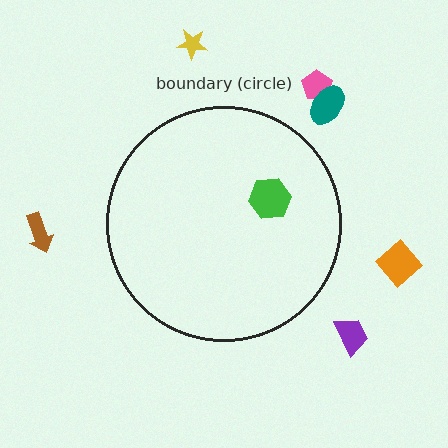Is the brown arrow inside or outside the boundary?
Outside.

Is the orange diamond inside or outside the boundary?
Outside.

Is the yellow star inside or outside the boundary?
Outside.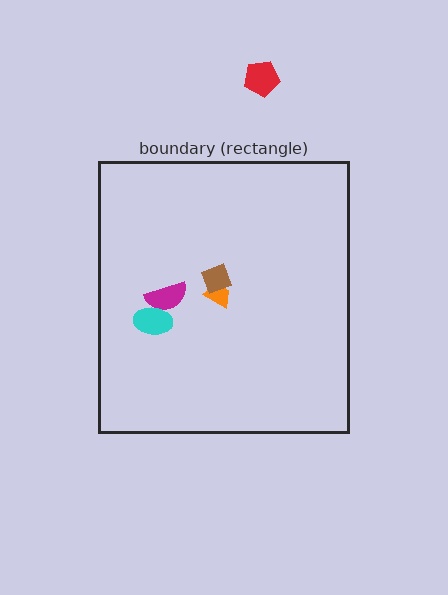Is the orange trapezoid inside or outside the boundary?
Inside.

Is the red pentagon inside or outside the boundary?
Outside.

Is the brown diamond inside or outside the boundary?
Inside.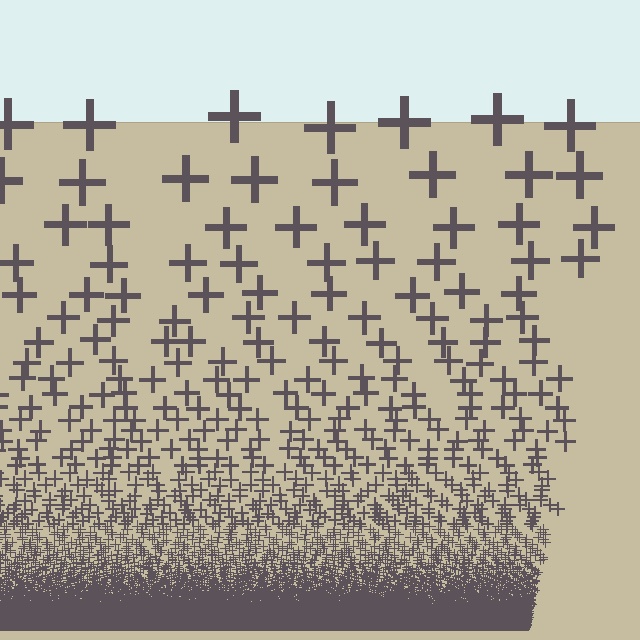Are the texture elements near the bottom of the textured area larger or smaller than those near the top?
Smaller. The gradient is inverted — elements near the bottom are smaller and denser.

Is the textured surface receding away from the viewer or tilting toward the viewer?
The surface appears to tilt toward the viewer. Texture elements get larger and sparser toward the top.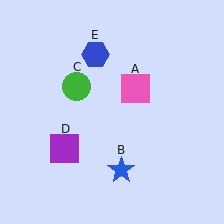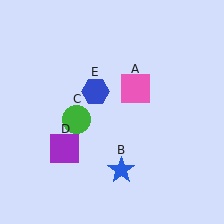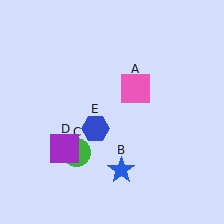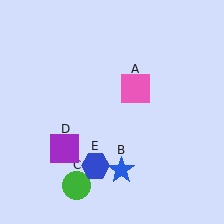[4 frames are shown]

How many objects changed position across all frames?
2 objects changed position: green circle (object C), blue hexagon (object E).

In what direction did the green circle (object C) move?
The green circle (object C) moved down.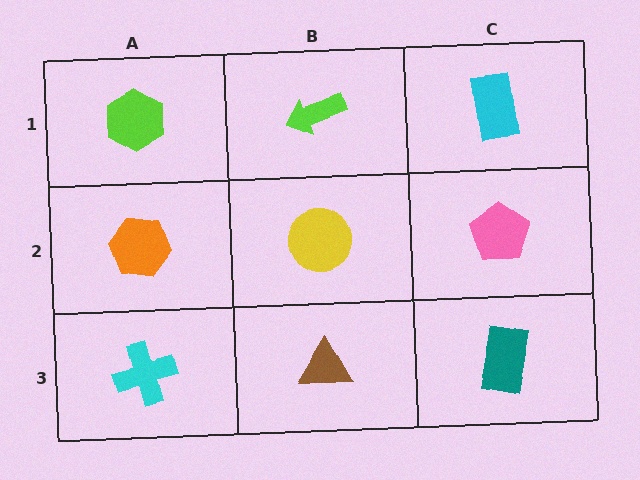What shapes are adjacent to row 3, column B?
A yellow circle (row 2, column B), a cyan cross (row 3, column A), a teal rectangle (row 3, column C).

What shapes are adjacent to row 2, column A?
A lime hexagon (row 1, column A), a cyan cross (row 3, column A), a yellow circle (row 2, column B).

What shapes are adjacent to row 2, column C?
A cyan rectangle (row 1, column C), a teal rectangle (row 3, column C), a yellow circle (row 2, column B).